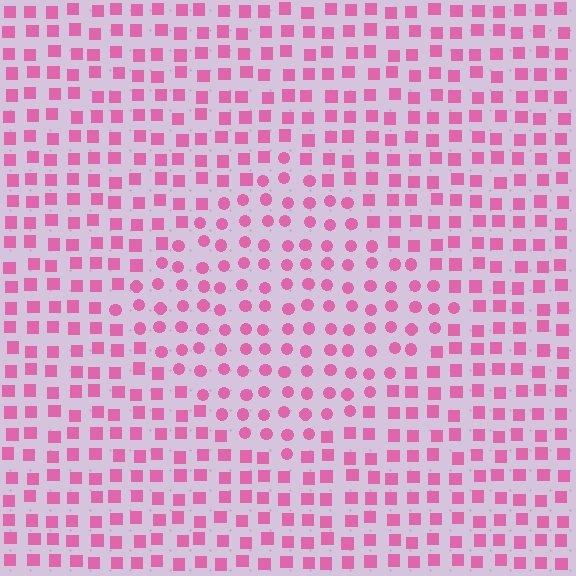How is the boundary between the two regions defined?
The boundary is defined by a change in element shape: circles inside vs. squares outside. All elements share the same color and spacing.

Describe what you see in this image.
The image is filled with small pink elements arranged in a uniform grid. A diamond-shaped region contains circles, while the surrounding area contains squares. The boundary is defined purely by the change in element shape.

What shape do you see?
I see a diamond.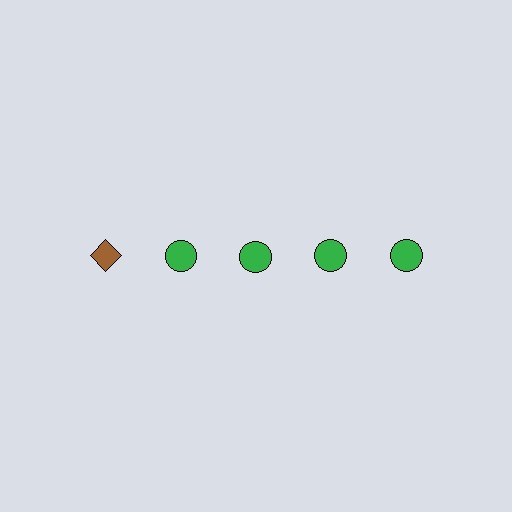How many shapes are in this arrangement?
There are 5 shapes arranged in a grid pattern.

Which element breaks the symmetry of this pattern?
The brown diamond in the top row, leftmost column breaks the symmetry. All other shapes are green circles.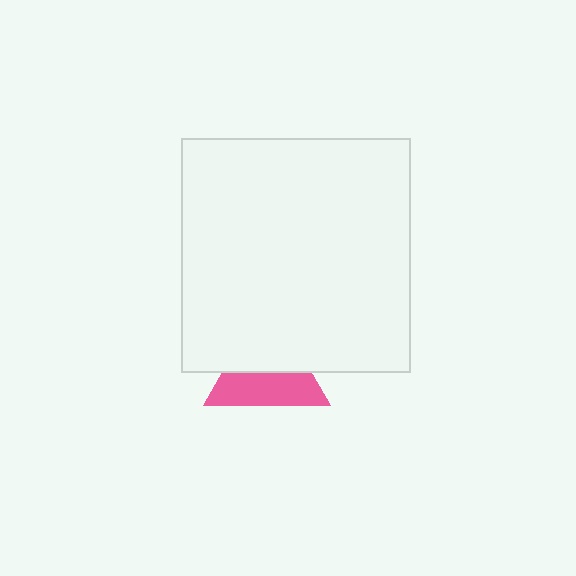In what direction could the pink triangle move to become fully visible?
The pink triangle could move down. That would shift it out from behind the white rectangle entirely.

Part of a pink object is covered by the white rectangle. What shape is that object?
It is a triangle.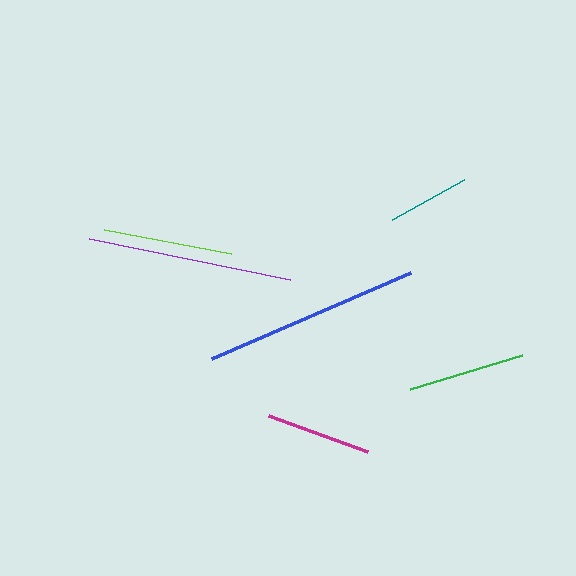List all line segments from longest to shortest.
From longest to shortest: blue, purple, lime, green, magenta, teal.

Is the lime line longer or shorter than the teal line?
The lime line is longer than the teal line.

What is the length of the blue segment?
The blue segment is approximately 217 pixels long.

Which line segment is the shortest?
The teal line is the shortest at approximately 83 pixels.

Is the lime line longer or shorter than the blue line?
The blue line is longer than the lime line.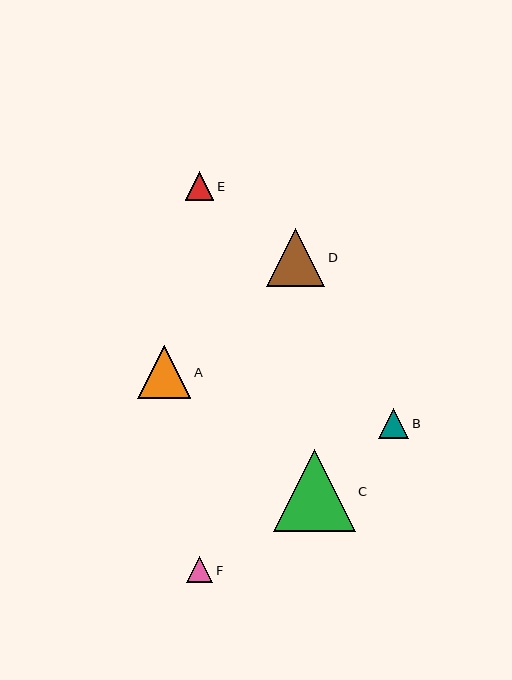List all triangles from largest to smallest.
From largest to smallest: C, D, A, B, E, F.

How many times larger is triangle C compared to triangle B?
Triangle C is approximately 2.7 times the size of triangle B.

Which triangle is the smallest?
Triangle F is the smallest with a size of approximately 27 pixels.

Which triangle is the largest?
Triangle C is the largest with a size of approximately 82 pixels.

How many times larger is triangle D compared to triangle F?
Triangle D is approximately 2.2 times the size of triangle F.